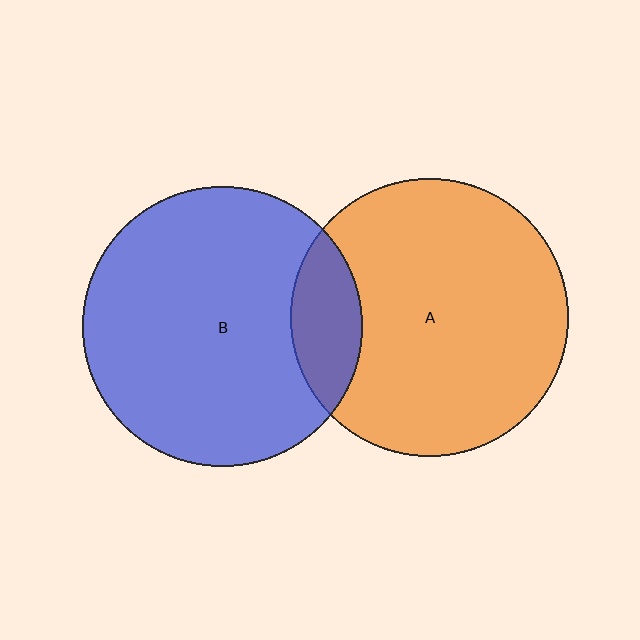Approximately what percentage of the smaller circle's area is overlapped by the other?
Approximately 15%.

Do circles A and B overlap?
Yes.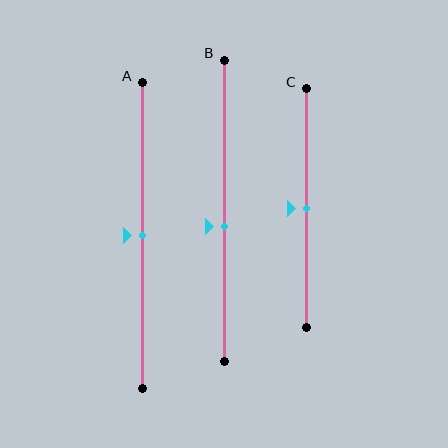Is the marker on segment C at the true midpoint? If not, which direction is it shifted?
Yes, the marker on segment C is at the true midpoint.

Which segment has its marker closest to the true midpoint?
Segment A has its marker closest to the true midpoint.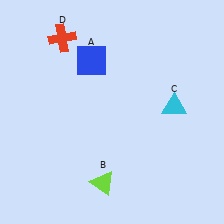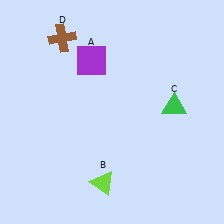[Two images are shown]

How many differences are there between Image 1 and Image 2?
There are 3 differences between the two images.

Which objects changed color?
A changed from blue to purple. C changed from cyan to green. D changed from red to brown.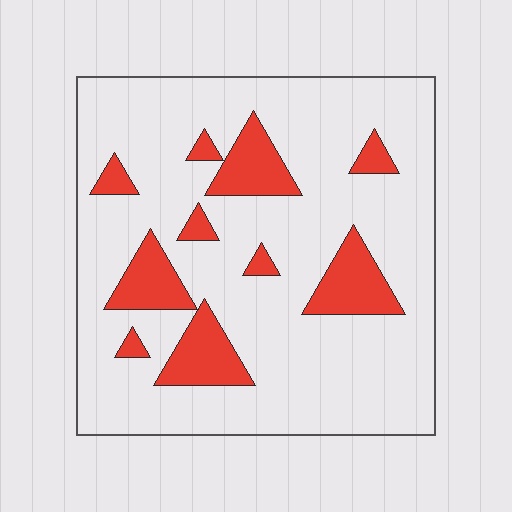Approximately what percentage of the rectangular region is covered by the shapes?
Approximately 20%.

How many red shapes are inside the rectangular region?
10.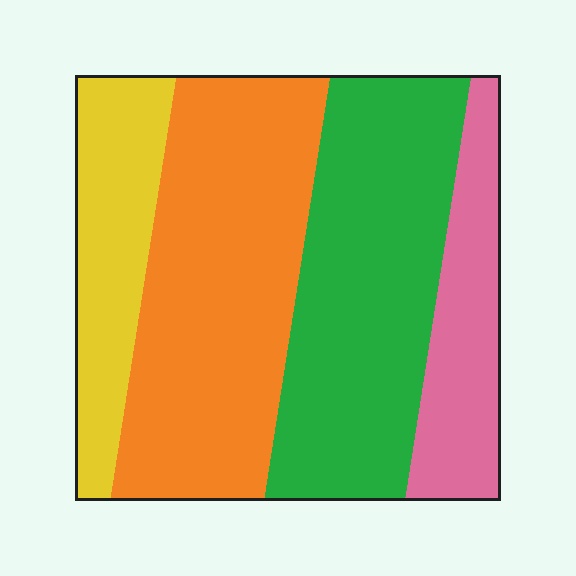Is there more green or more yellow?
Green.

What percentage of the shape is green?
Green covers around 35% of the shape.